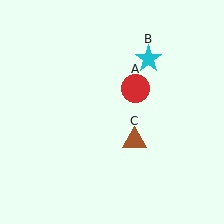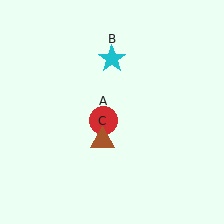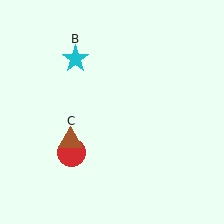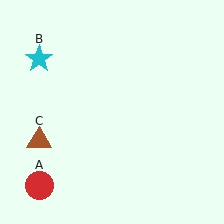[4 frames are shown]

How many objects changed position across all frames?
3 objects changed position: red circle (object A), cyan star (object B), brown triangle (object C).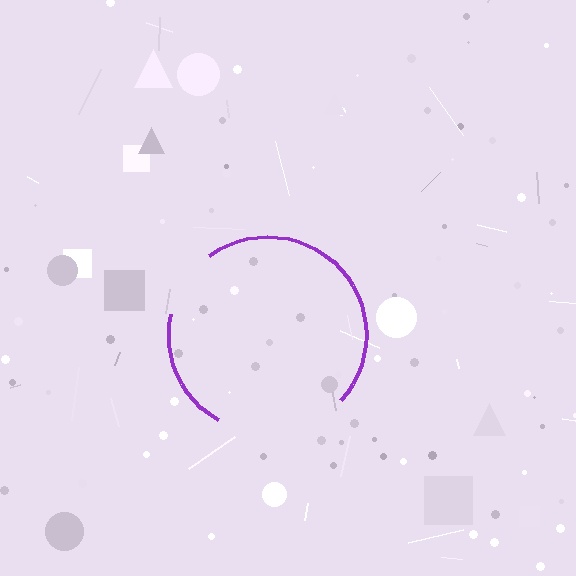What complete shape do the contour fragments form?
The contour fragments form a circle.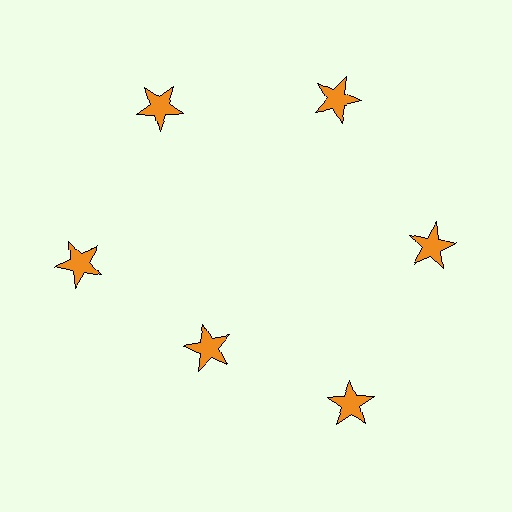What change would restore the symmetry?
The symmetry would be restored by moving it outward, back onto the ring so that all 6 stars sit at equal angles and equal distance from the center.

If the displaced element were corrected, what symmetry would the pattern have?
It would have 6-fold rotational symmetry — the pattern would map onto itself every 60 degrees.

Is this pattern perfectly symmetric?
No. The 6 orange stars are arranged in a ring, but one element near the 7 o'clock position is pulled inward toward the center, breaking the 6-fold rotational symmetry.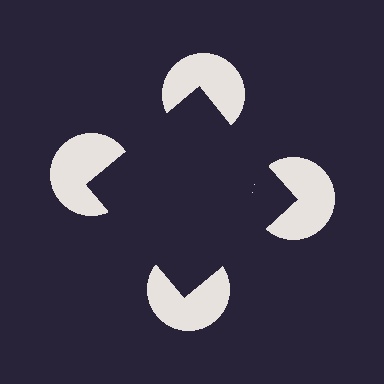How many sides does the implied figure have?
4 sides.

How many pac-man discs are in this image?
There are 4 — one at each vertex of the illusory square.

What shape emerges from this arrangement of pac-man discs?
An illusory square — its edges are inferred from the aligned wedge cuts in the pac-man discs, not physically drawn.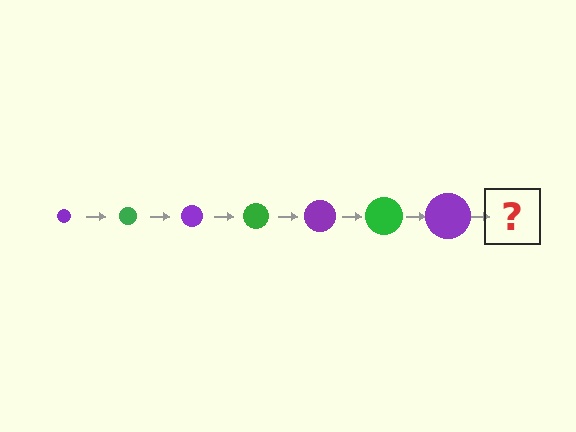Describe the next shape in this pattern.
It should be a green circle, larger than the previous one.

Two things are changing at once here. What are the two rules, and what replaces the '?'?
The two rules are that the circle grows larger each step and the color cycles through purple and green. The '?' should be a green circle, larger than the previous one.